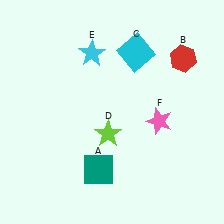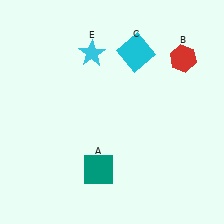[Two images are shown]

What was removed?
The lime star (D), the pink star (F) were removed in Image 2.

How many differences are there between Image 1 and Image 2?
There are 2 differences between the two images.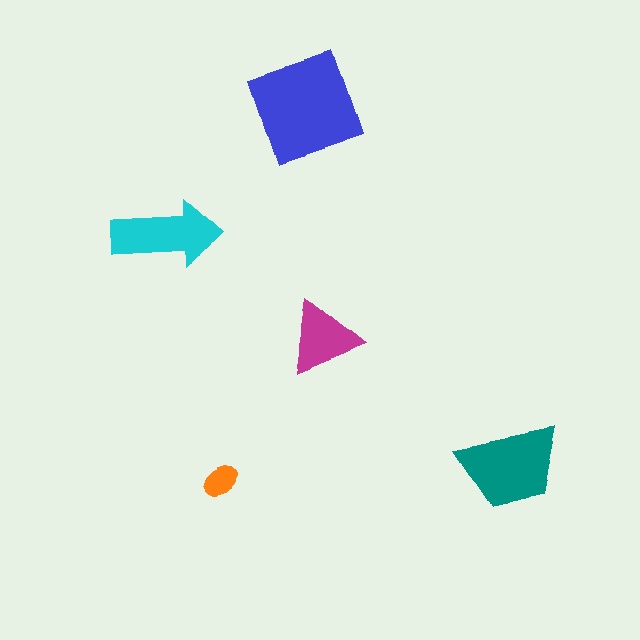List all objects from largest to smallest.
The blue diamond, the teal trapezoid, the cyan arrow, the magenta triangle, the orange ellipse.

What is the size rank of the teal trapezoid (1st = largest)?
2nd.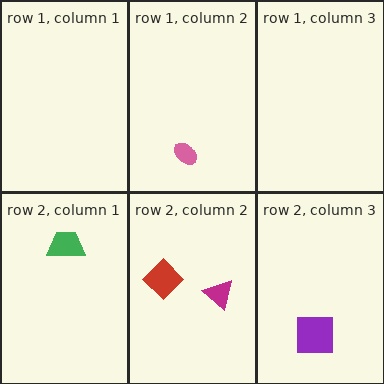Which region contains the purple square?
The row 2, column 3 region.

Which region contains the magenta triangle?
The row 2, column 2 region.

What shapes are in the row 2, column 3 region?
The purple square.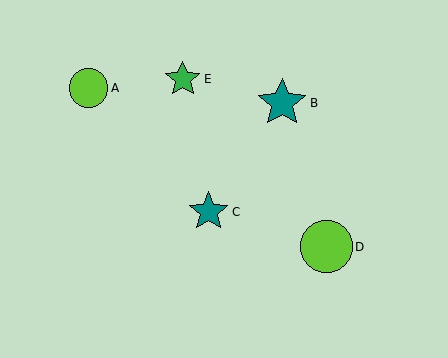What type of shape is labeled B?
Shape B is a teal star.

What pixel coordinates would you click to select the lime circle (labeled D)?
Click at (327, 247) to select the lime circle D.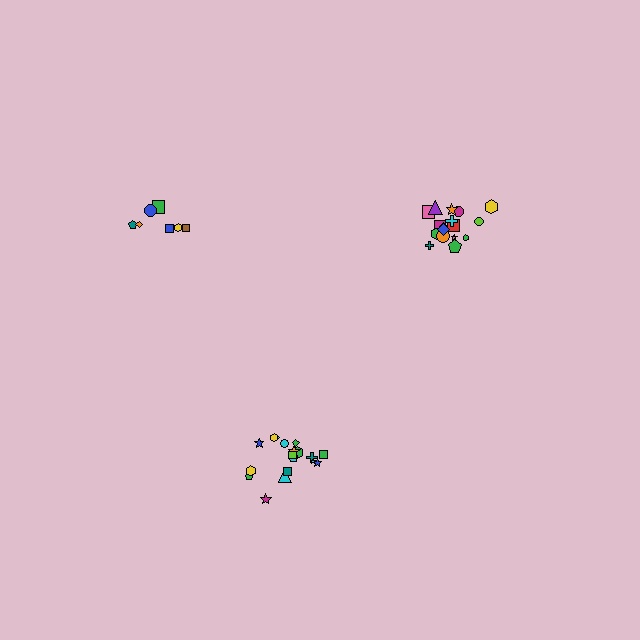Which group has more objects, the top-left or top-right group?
The top-right group.